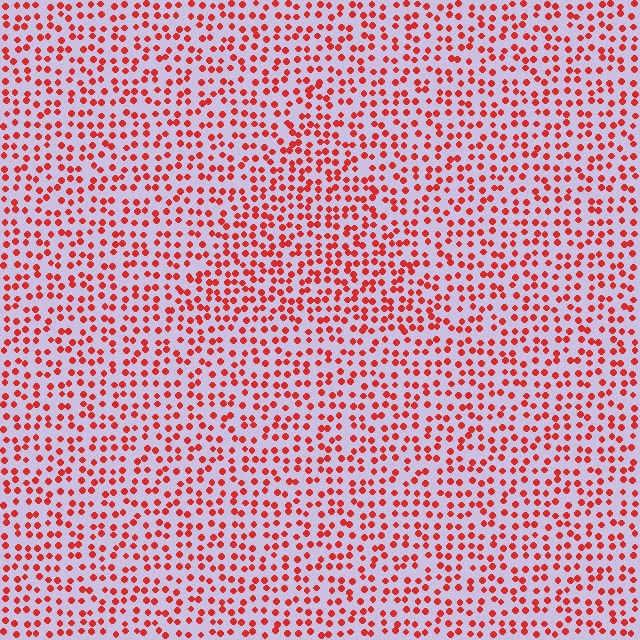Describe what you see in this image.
The image contains small red elements arranged at two different densities. A triangle-shaped region is visible where the elements are more densely packed than the surrounding area.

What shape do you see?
I see a triangle.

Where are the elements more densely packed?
The elements are more densely packed inside the triangle boundary.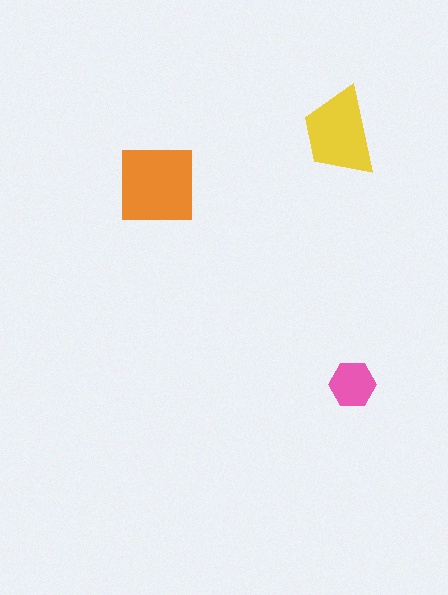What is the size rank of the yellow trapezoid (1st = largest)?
2nd.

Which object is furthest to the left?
The orange square is leftmost.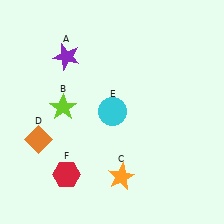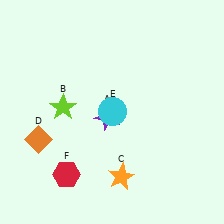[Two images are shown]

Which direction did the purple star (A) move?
The purple star (A) moved down.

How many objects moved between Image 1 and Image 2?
1 object moved between the two images.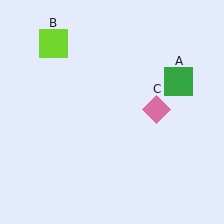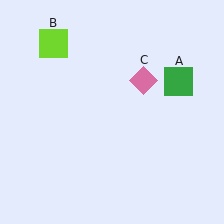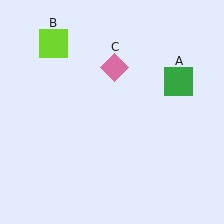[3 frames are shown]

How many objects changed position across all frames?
1 object changed position: pink diamond (object C).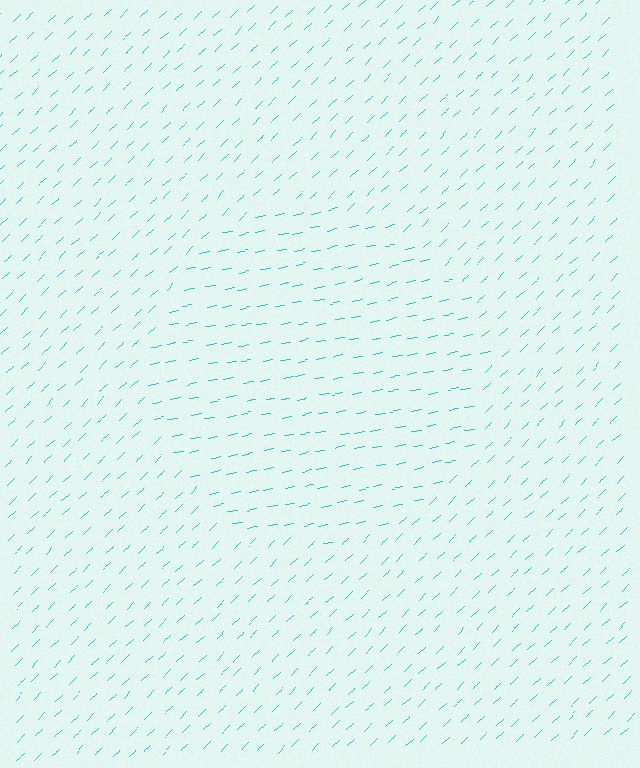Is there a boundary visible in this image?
Yes, there is a texture boundary formed by a change in line orientation.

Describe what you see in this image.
The image is filled with small cyan line segments. A circle region in the image has lines oriented differently from the surrounding lines, creating a visible texture boundary.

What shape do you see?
I see a circle.